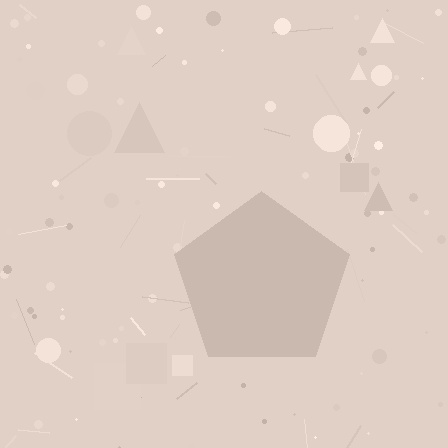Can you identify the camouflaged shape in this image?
The camouflaged shape is a pentagon.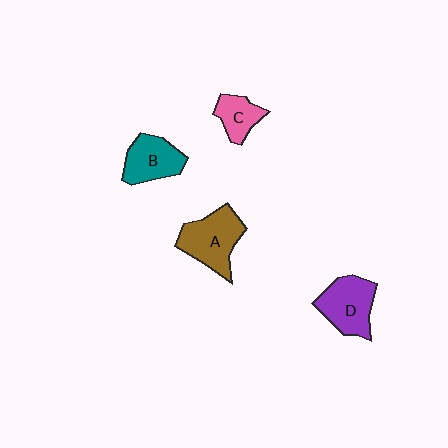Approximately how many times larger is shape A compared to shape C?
Approximately 1.8 times.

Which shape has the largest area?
Shape A (brown).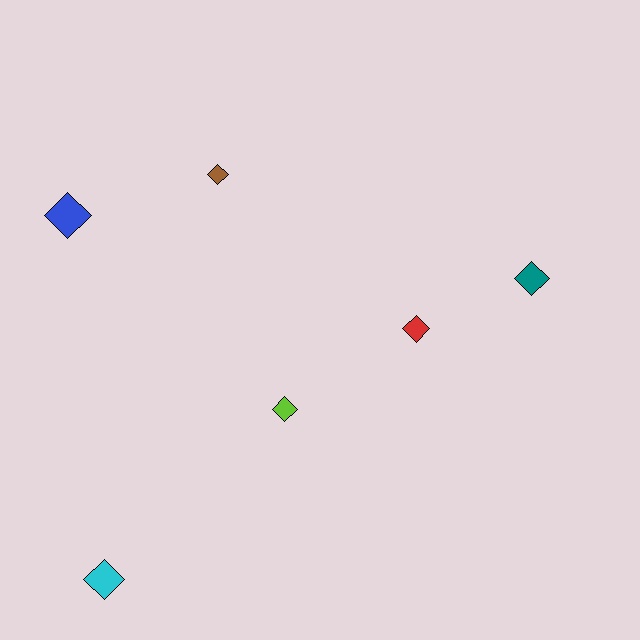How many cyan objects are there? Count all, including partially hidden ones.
There is 1 cyan object.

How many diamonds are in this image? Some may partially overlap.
There are 6 diamonds.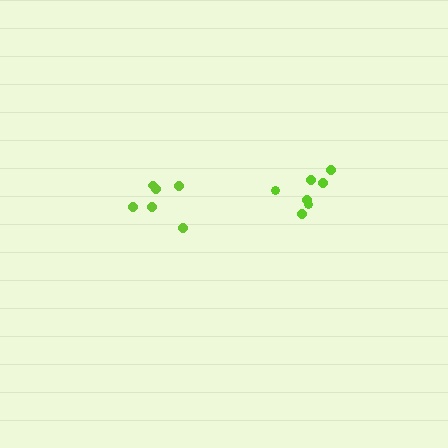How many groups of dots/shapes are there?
There are 2 groups.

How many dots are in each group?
Group 1: 7 dots, Group 2: 6 dots (13 total).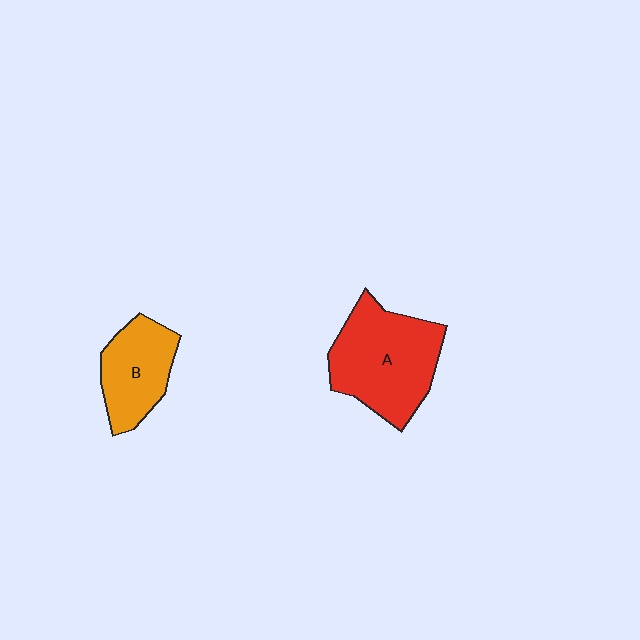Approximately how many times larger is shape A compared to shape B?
Approximately 1.6 times.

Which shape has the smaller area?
Shape B (orange).